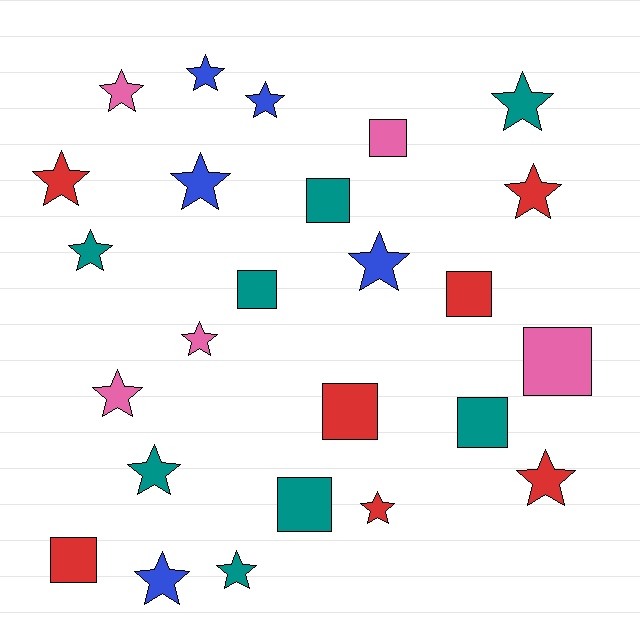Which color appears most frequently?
Teal, with 8 objects.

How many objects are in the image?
There are 25 objects.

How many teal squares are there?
There are 4 teal squares.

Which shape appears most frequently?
Star, with 16 objects.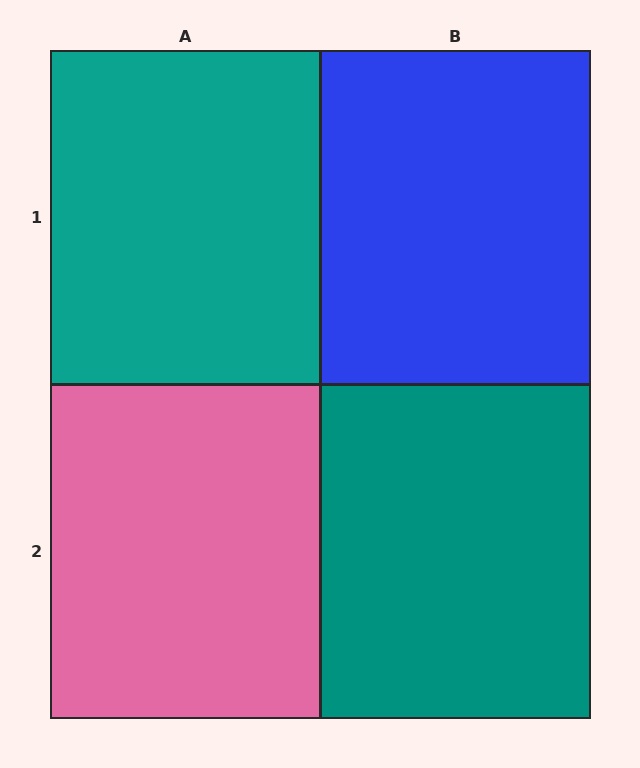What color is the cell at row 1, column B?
Blue.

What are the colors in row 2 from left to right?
Pink, teal.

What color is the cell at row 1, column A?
Teal.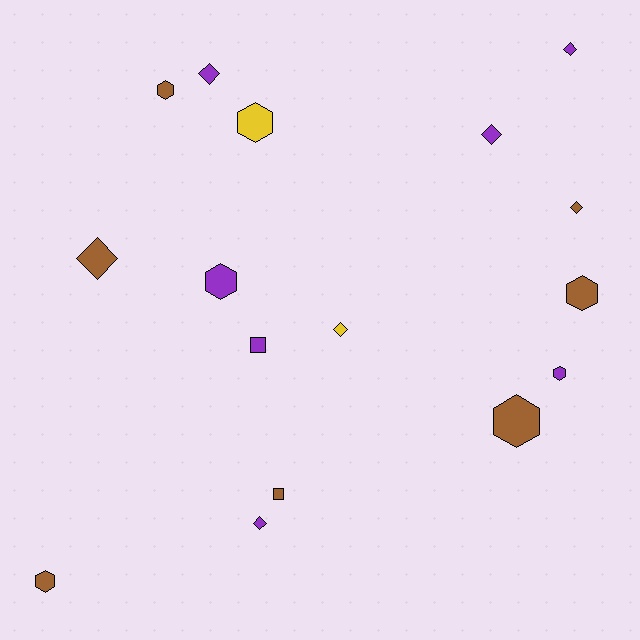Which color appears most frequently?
Brown, with 7 objects.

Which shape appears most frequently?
Hexagon, with 7 objects.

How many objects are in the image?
There are 16 objects.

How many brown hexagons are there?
There are 4 brown hexagons.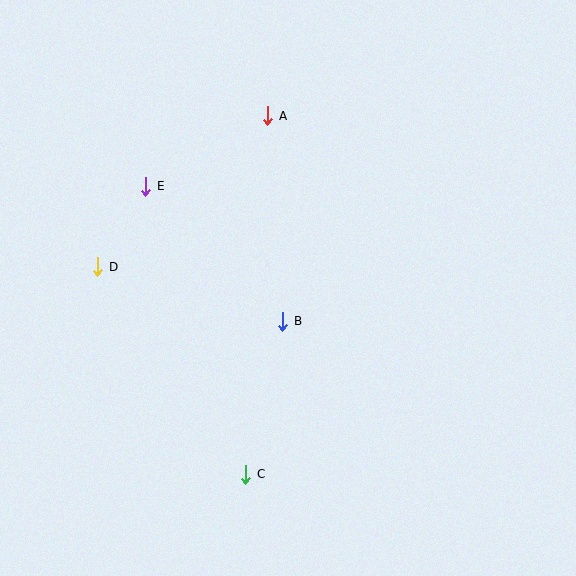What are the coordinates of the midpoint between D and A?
The midpoint between D and A is at (183, 191).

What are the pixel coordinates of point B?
Point B is at (283, 321).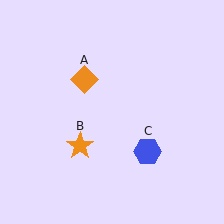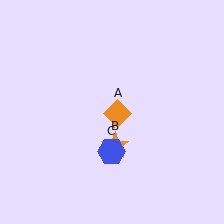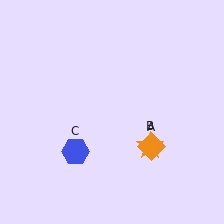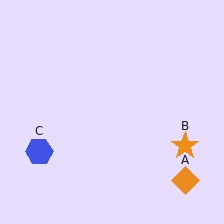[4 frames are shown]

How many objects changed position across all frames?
3 objects changed position: orange diamond (object A), orange star (object B), blue hexagon (object C).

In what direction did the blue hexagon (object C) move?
The blue hexagon (object C) moved left.